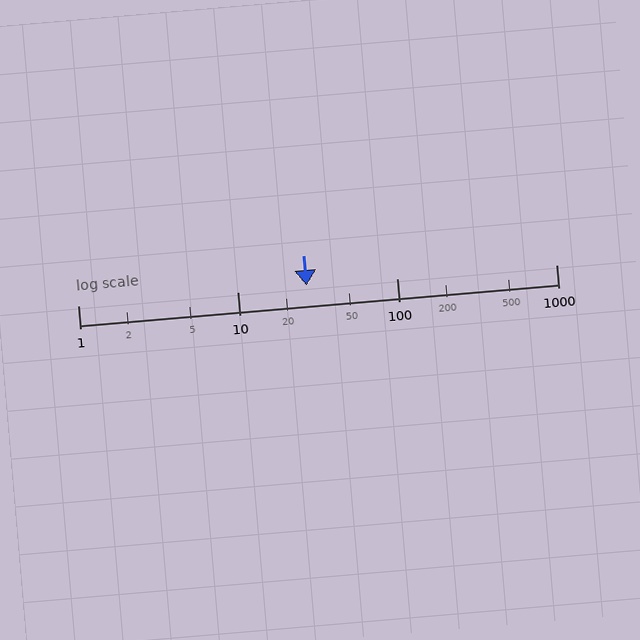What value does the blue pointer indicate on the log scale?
The pointer indicates approximately 27.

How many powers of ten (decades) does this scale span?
The scale spans 3 decades, from 1 to 1000.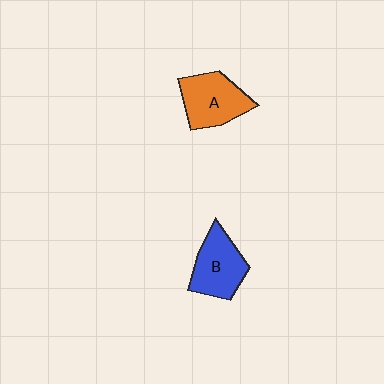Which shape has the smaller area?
Shape B (blue).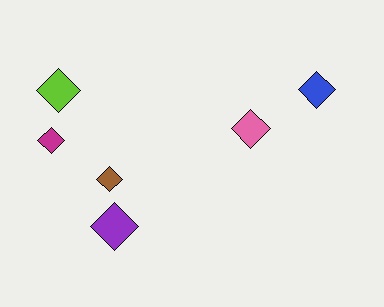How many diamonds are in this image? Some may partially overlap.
There are 6 diamonds.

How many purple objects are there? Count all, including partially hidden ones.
There is 1 purple object.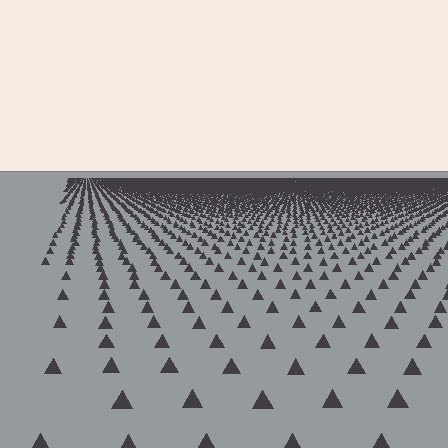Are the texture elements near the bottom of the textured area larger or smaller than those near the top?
Larger. Near the bottom, elements are closer to the viewer and appear at a bigger on-screen size.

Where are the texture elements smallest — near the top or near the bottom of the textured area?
Near the top.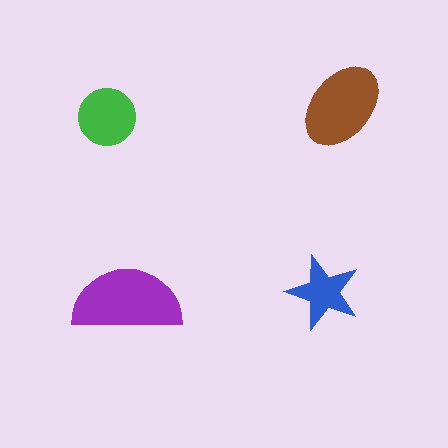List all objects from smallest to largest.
The blue star, the green circle, the brown ellipse, the purple semicircle.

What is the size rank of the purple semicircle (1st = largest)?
1st.